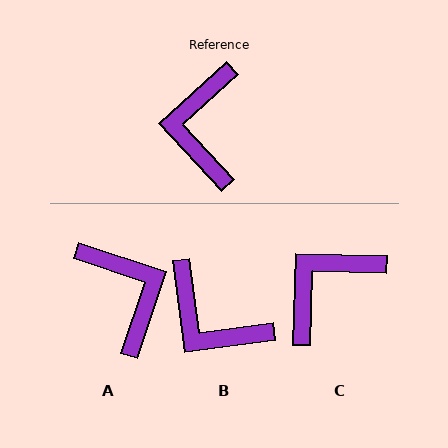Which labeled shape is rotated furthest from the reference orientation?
A, about 151 degrees away.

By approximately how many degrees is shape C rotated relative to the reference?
Approximately 44 degrees clockwise.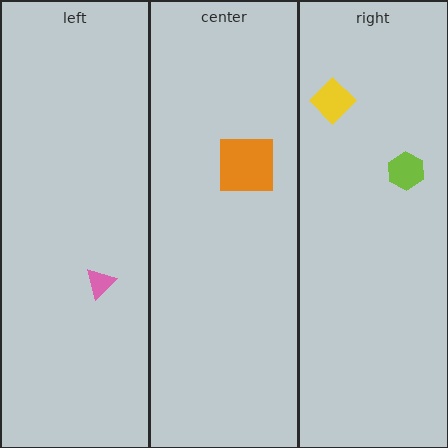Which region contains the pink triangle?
The left region.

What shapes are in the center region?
The orange square.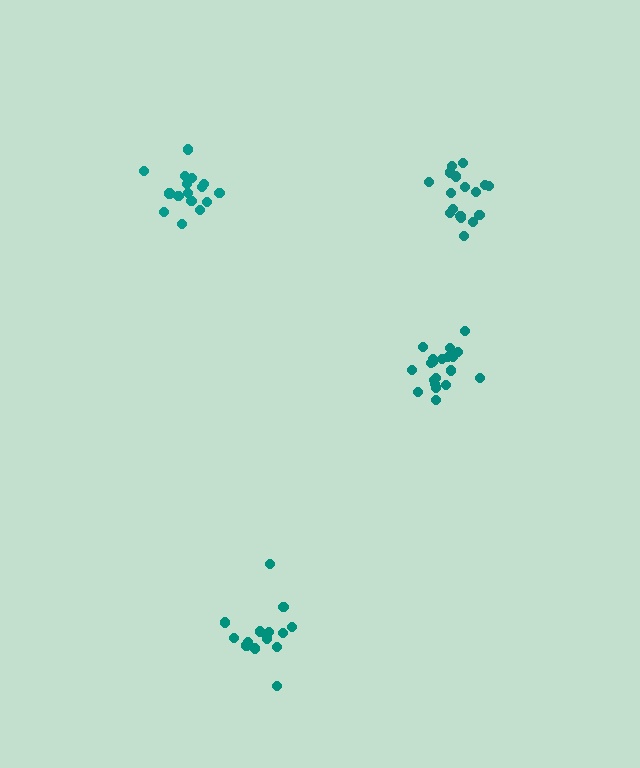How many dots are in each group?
Group 1: 14 dots, Group 2: 20 dots, Group 3: 16 dots, Group 4: 17 dots (67 total).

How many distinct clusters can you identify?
There are 4 distinct clusters.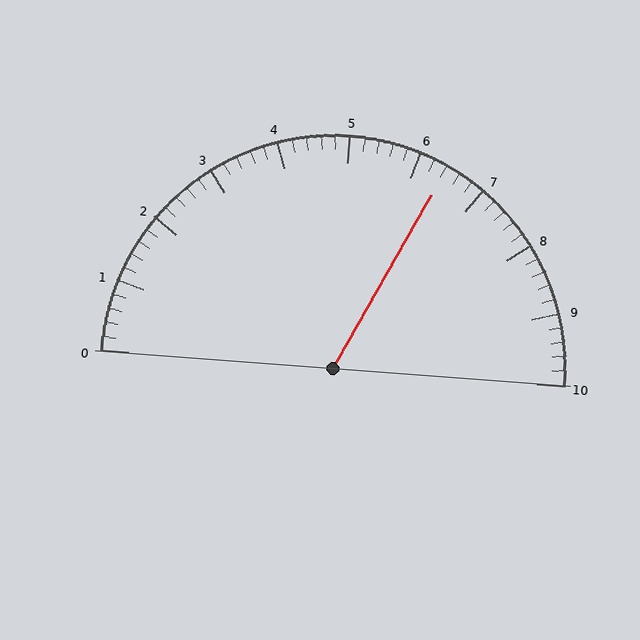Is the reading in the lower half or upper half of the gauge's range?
The reading is in the upper half of the range (0 to 10).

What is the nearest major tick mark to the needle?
The nearest major tick mark is 6.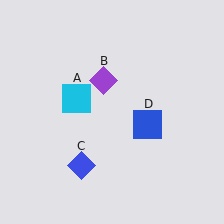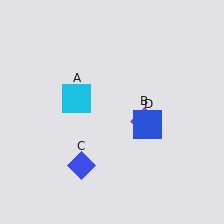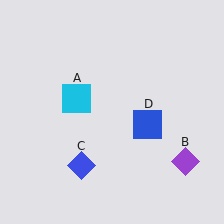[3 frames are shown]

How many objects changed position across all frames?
1 object changed position: purple diamond (object B).